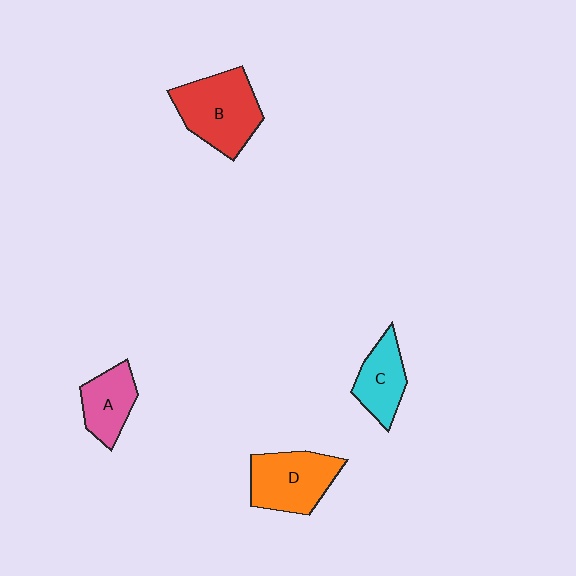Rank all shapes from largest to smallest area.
From largest to smallest: B (red), D (orange), C (cyan), A (pink).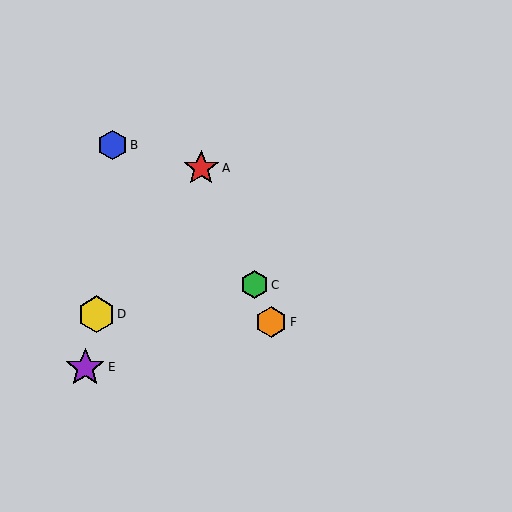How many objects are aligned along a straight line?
3 objects (A, C, F) are aligned along a straight line.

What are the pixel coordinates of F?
Object F is at (271, 322).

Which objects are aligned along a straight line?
Objects A, C, F are aligned along a straight line.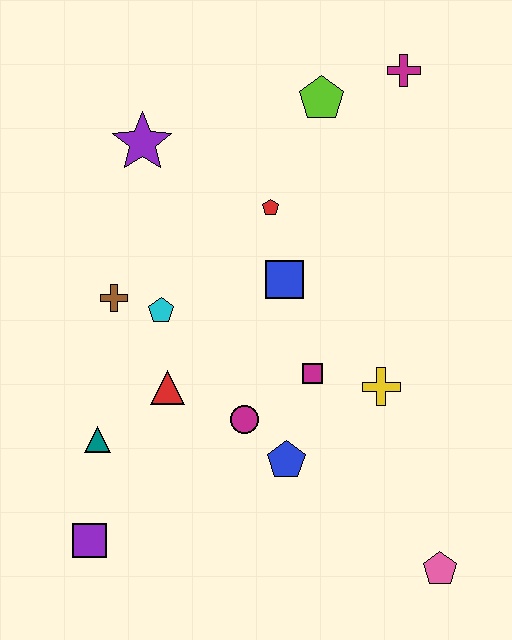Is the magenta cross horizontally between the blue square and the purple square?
No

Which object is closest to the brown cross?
The cyan pentagon is closest to the brown cross.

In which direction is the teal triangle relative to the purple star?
The teal triangle is below the purple star.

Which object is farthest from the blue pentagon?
The magenta cross is farthest from the blue pentagon.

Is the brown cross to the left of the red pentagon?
Yes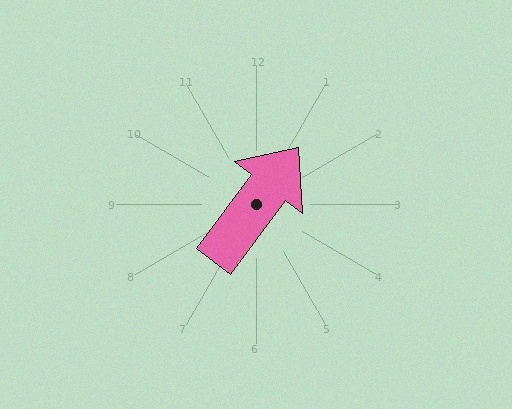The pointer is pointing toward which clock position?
Roughly 1 o'clock.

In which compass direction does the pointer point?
Northeast.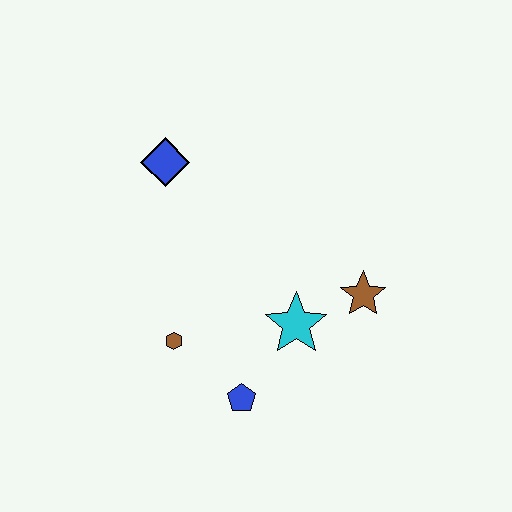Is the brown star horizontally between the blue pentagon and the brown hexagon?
No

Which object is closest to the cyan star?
The brown star is closest to the cyan star.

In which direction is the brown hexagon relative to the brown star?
The brown hexagon is to the left of the brown star.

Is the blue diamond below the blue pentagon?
No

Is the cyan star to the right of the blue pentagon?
Yes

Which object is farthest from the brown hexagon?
The brown star is farthest from the brown hexagon.